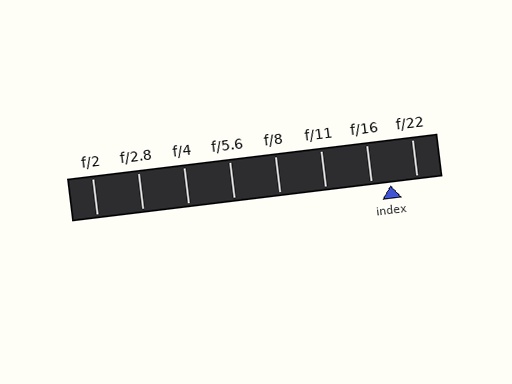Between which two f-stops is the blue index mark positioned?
The index mark is between f/16 and f/22.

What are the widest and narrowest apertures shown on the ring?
The widest aperture shown is f/2 and the narrowest is f/22.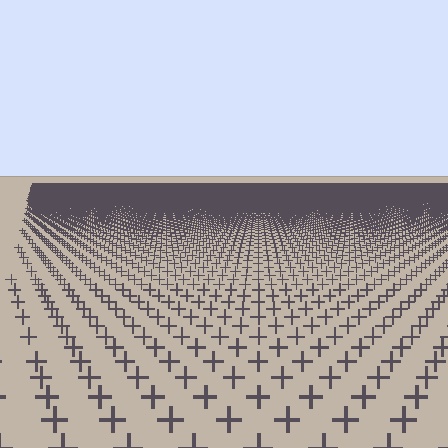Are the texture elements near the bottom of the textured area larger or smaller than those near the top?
Larger. Near the bottom, elements are closer to the viewer and appear at a bigger on-screen size.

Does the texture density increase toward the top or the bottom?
Density increases toward the top.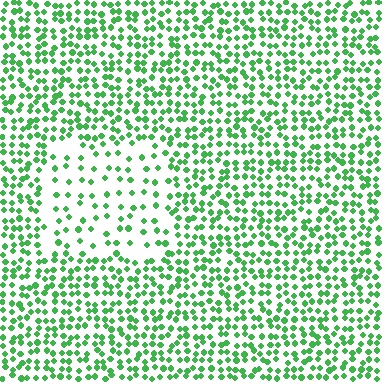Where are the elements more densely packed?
The elements are more densely packed outside the rectangle boundary.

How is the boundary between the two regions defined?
The boundary is defined by a change in element density (approximately 2.3x ratio). All elements are the same color, size, and shape.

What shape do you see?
I see a rectangle.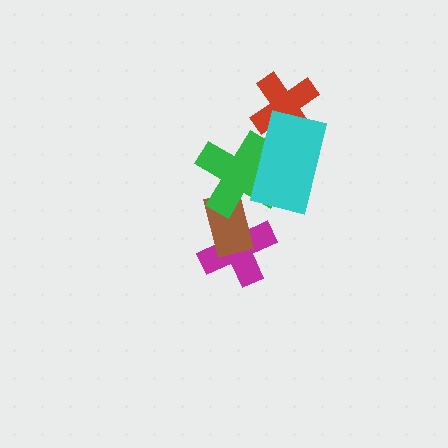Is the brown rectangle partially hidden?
Yes, it is partially covered by another shape.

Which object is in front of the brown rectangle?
The green cross is in front of the brown rectangle.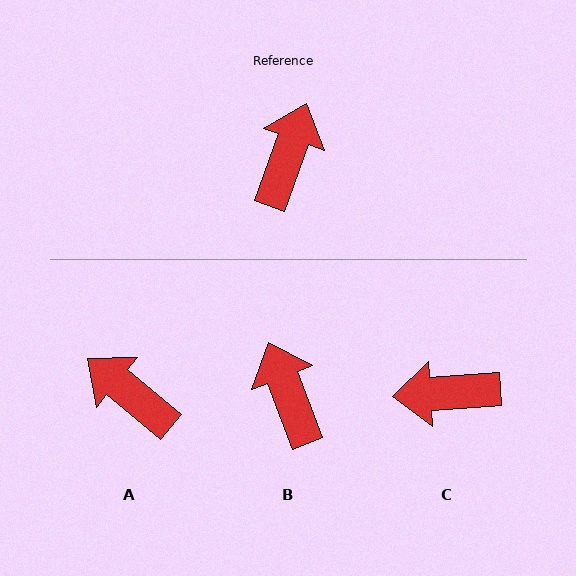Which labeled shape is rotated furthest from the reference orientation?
C, about 114 degrees away.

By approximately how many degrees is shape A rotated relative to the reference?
Approximately 71 degrees counter-clockwise.